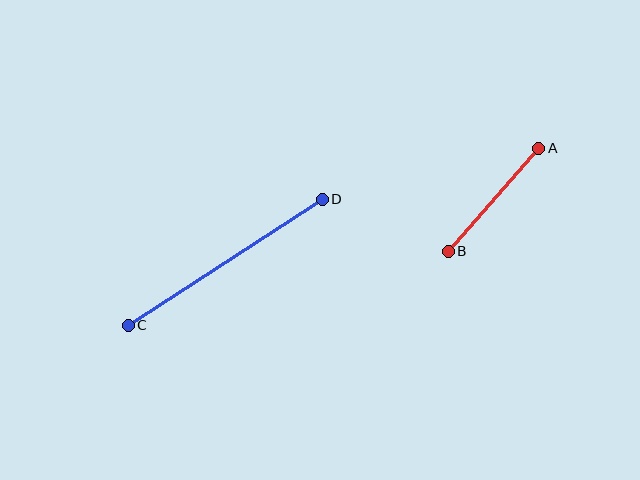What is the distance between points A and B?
The distance is approximately 137 pixels.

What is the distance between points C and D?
The distance is approximately 232 pixels.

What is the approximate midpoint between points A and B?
The midpoint is at approximately (493, 200) pixels.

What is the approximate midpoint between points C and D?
The midpoint is at approximately (225, 262) pixels.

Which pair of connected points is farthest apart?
Points C and D are farthest apart.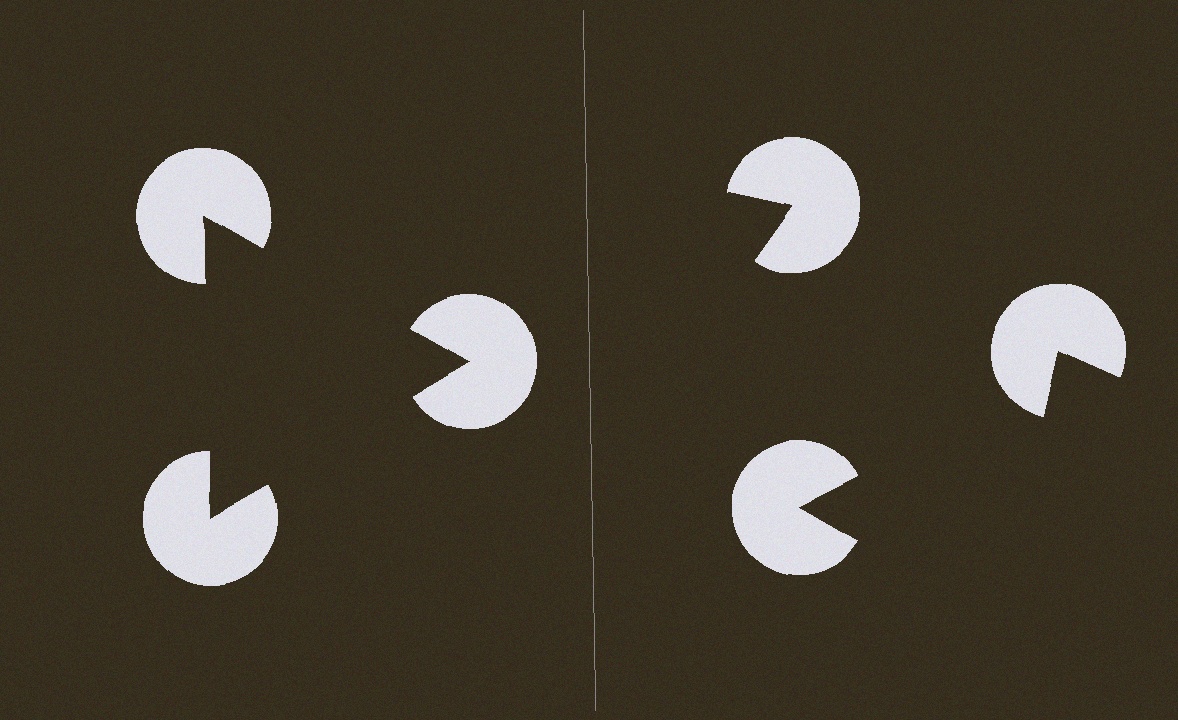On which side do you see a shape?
An illusory triangle appears on the left side. On the right side the wedge cuts are rotated, so no coherent shape forms.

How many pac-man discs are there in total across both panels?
6 — 3 on each side.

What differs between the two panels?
The pac-man discs are positioned identically on both sides; only the wedge orientations differ. On the left they align to a triangle; on the right they are misaligned.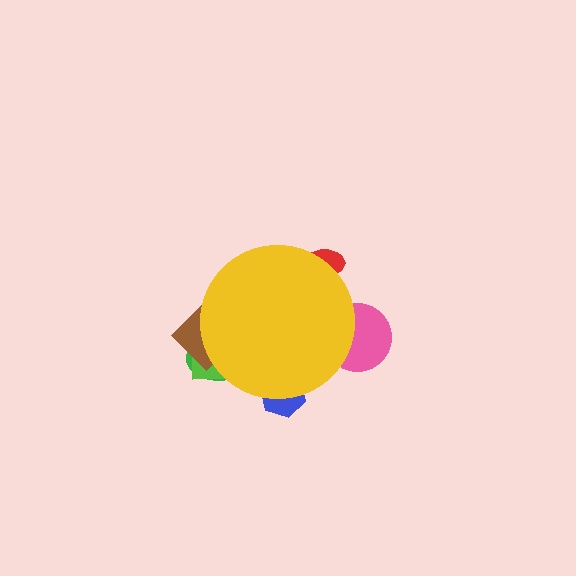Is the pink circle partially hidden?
Yes, the pink circle is partially hidden behind the yellow circle.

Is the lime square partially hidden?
Yes, the lime square is partially hidden behind the yellow circle.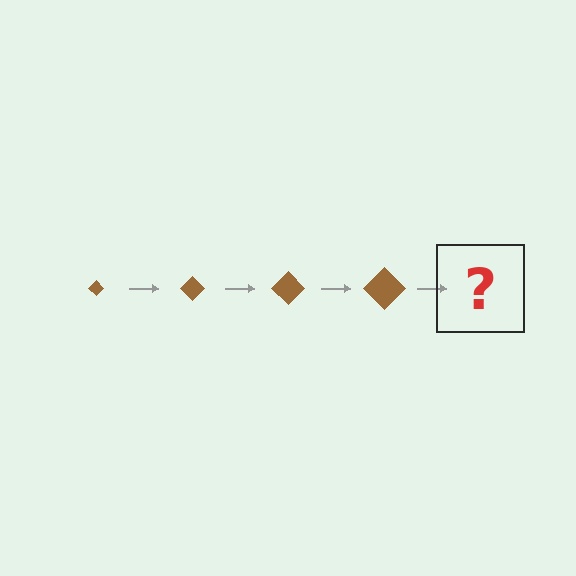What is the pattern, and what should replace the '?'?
The pattern is that the diamond gets progressively larger each step. The '?' should be a brown diamond, larger than the previous one.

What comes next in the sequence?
The next element should be a brown diamond, larger than the previous one.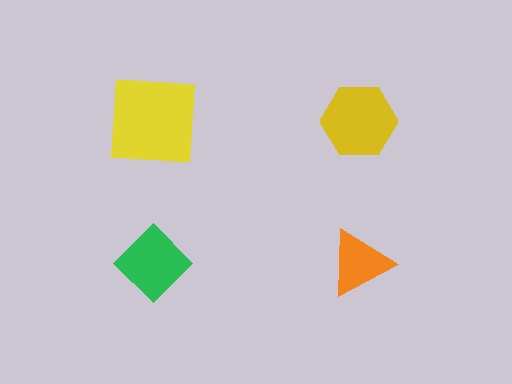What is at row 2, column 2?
An orange triangle.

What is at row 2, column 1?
A green diamond.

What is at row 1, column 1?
A yellow square.